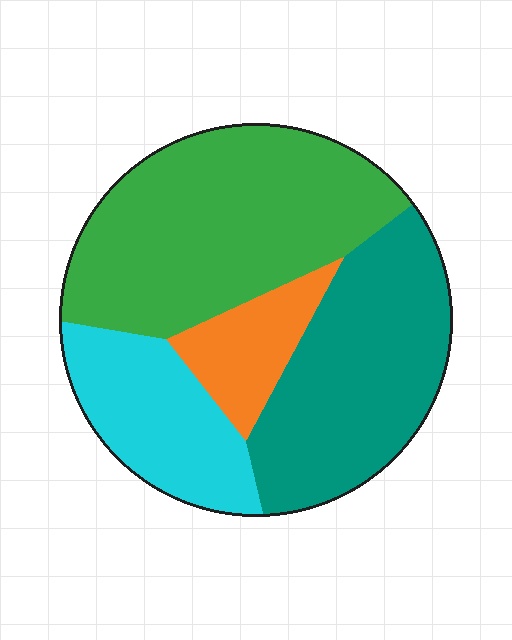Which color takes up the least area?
Orange, at roughly 10%.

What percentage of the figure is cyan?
Cyan takes up about one fifth (1/5) of the figure.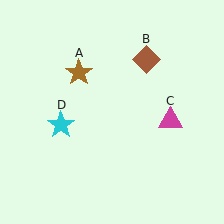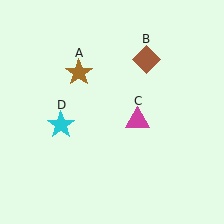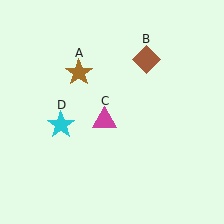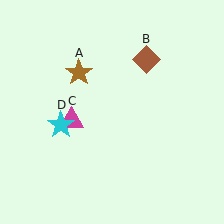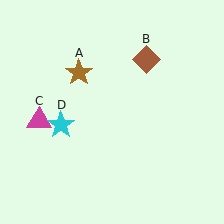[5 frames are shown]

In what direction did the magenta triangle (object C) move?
The magenta triangle (object C) moved left.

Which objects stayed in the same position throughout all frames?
Brown star (object A) and brown diamond (object B) and cyan star (object D) remained stationary.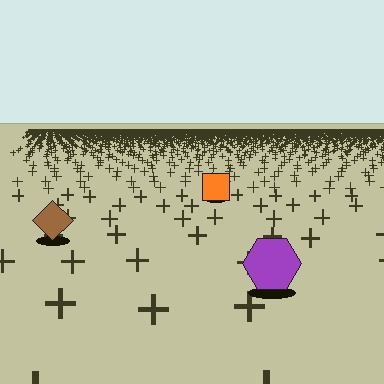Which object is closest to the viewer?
The purple hexagon is closest. The texture marks near it are larger and more spread out.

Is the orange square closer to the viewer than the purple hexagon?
No. The purple hexagon is closer — you can tell from the texture gradient: the ground texture is coarser near it.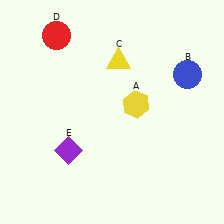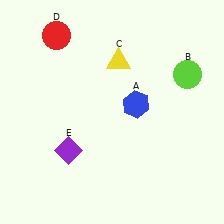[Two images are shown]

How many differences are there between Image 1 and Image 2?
There are 2 differences between the two images.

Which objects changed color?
A changed from yellow to blue. B changed from blue to lime.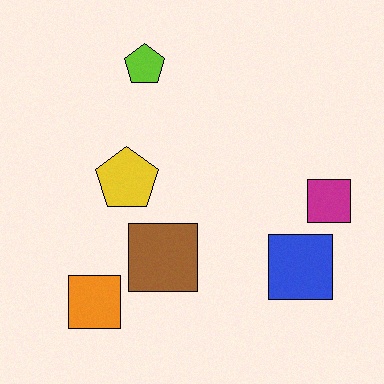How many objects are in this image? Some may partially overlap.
There are 6 objects.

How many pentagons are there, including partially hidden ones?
There are 2 pentagons.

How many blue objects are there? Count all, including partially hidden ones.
There is 1 blue object.